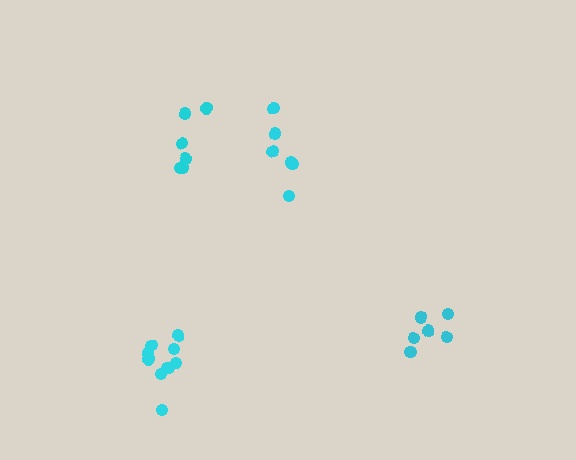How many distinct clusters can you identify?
There are 4 distinct clusters.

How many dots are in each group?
Group 1: 6 dots, Group 2: 6 dots, Group 3: 9 dots, Group 4: 6 dots (27 total).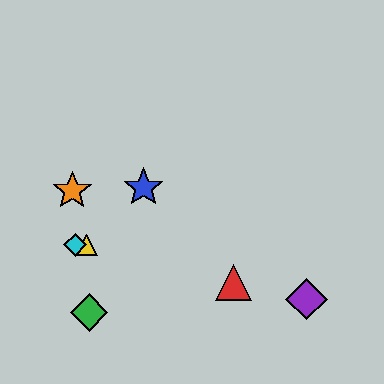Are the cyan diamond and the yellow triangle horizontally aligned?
Yes, both are at y≈245.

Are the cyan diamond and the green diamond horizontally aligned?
No, the cyan diamond is at y≈245 and the green diamond is at y≈312.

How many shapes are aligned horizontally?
2 shapes (the yellow triangle, the cyan diamond) are aligned horizontally.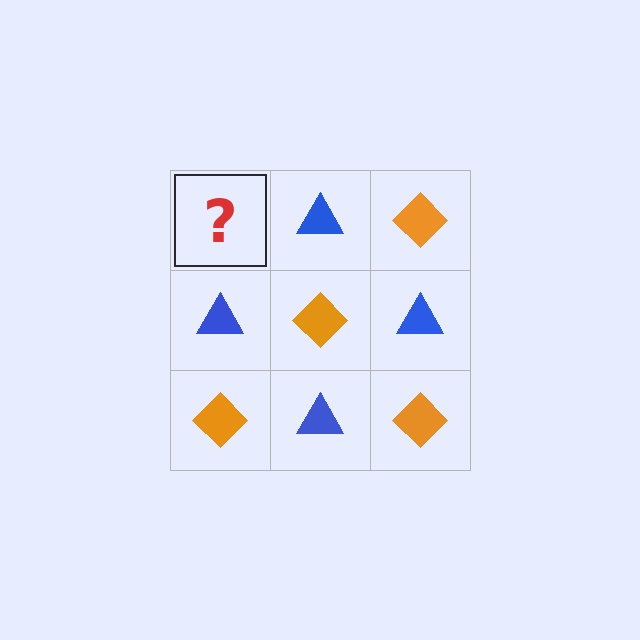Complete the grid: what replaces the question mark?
The question mark should be replaced with an orange diamond.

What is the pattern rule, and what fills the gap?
The rule is that it alternates orange diamond and blue triangle in a checkerboard pattern. The gap should be filled with an orange diamond.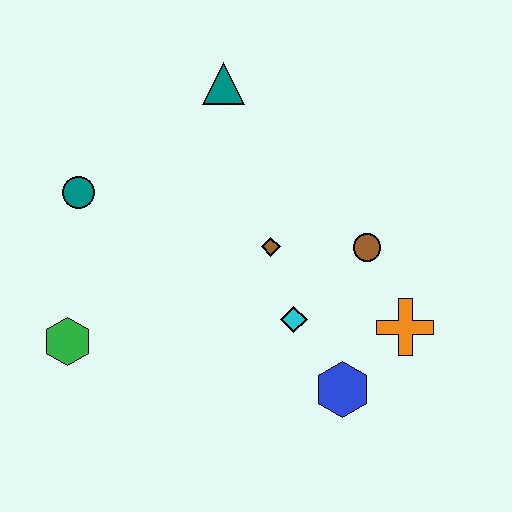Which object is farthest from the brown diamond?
The green hexagon is farthest from the brown diamond.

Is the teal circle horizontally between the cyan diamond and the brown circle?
No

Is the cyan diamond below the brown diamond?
Yes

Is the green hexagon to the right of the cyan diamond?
No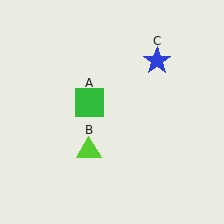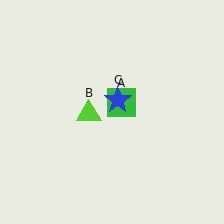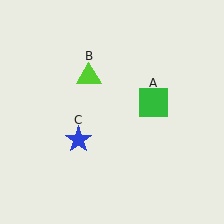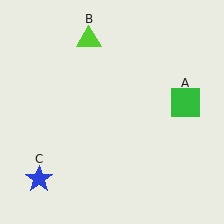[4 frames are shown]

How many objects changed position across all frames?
3 objects changed position: green square (object A), lime triangle (object B), blue star (object C).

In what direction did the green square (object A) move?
The green square (object A) moved right.